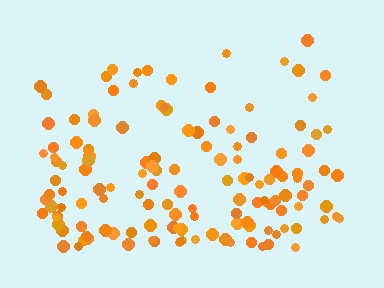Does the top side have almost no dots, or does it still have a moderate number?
Still a moderate number, just noticeably fewer than the bottom.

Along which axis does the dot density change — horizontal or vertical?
Vertical.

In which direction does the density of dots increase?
From top to bottom, with the bottom side densest.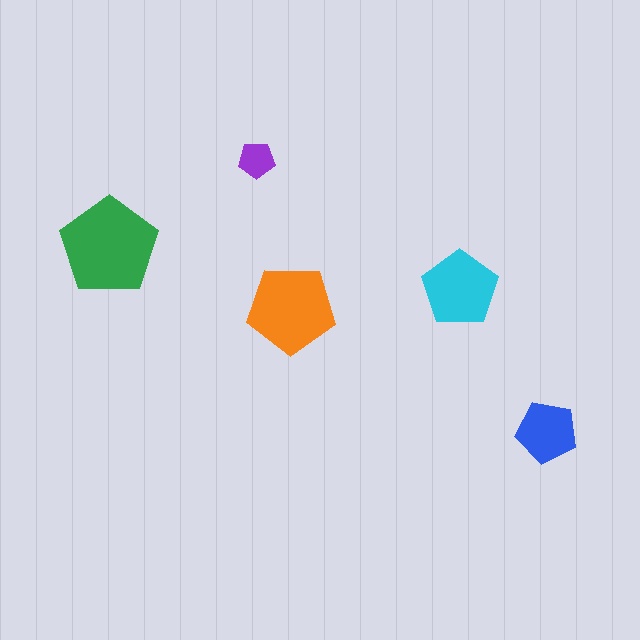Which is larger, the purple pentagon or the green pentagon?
The green one.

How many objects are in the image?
There are 5 objects in the image.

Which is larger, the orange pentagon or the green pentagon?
The green one.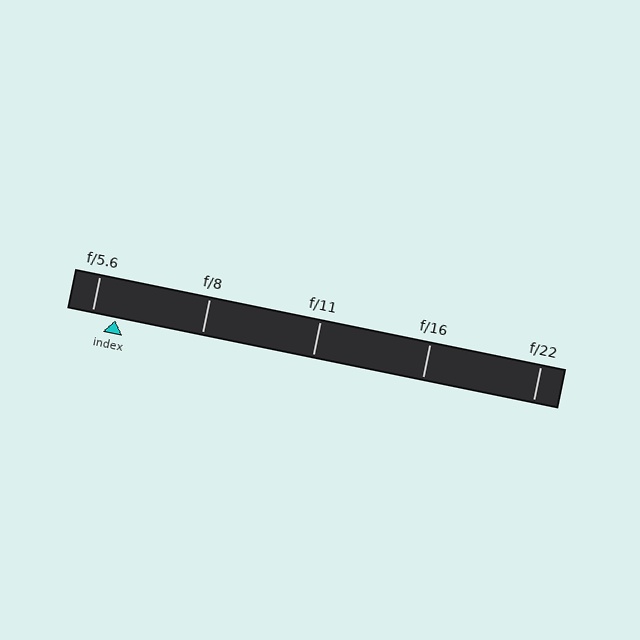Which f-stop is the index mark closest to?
The index mark is closest to f/5.6.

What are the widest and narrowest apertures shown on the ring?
The widest aperture shown is f/5.6 and the narrowest is f/22.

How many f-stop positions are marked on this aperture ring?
There are 5 f-stop positions marked.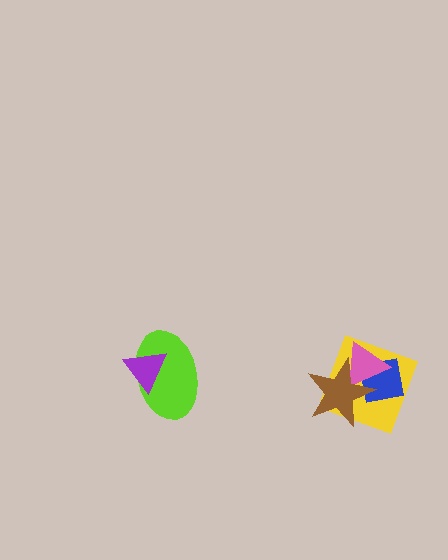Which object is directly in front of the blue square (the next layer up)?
The pink triangle is directly in front of the blue square.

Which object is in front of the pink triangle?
The brown star is in front of the pink triangle.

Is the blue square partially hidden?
Yes, it is partially covered by another shape.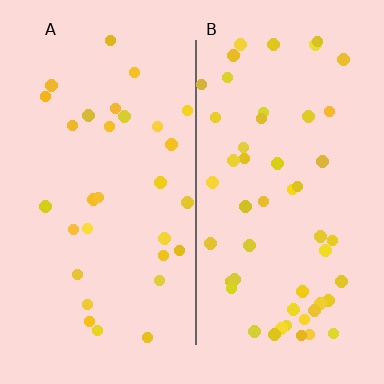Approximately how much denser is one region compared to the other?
Approximately 1.7× — region B over region A.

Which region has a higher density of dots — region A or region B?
B (the right).